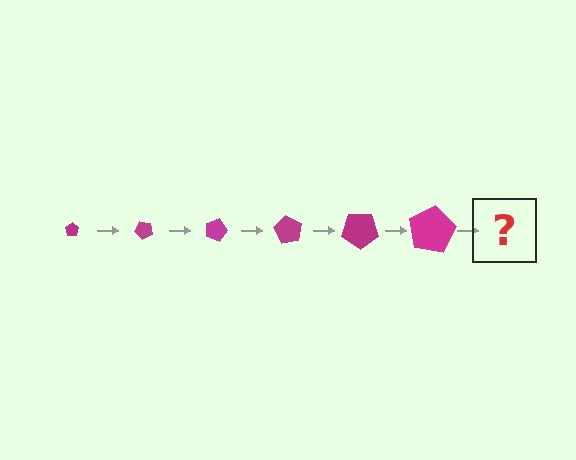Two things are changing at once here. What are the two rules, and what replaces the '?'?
The two rules are that the pentagon grows larger each step and it rotates 45 degrees each step. The '?' should be a pentagon, larger than the previous one and rotated 270 degrees from the start.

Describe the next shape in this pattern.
It should be a pentagon, larger than the previous one and rotated 270 degrees from the start.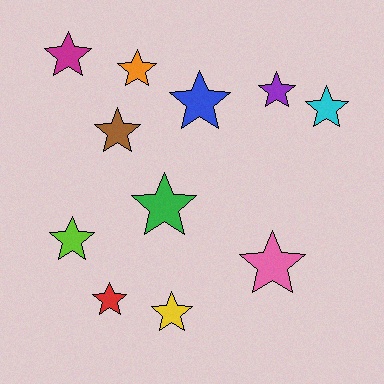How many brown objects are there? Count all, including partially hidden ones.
There is 1 brown object.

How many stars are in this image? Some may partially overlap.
There are 11 stars.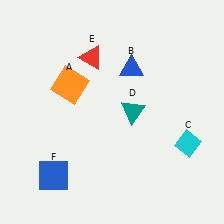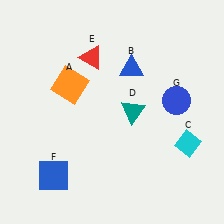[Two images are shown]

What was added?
A blue circle (G) was added in Image 2.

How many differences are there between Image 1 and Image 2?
There is 1 difference between the two images.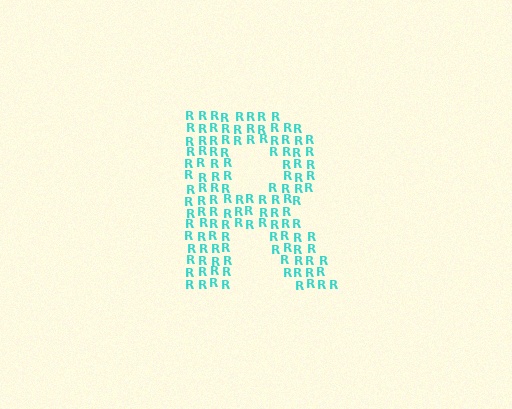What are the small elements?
The small elements are letter R's.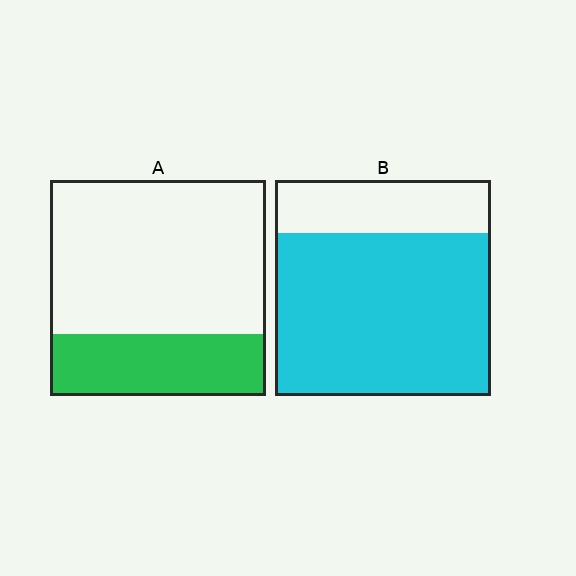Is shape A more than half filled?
No.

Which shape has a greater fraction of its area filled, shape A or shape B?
Shape B.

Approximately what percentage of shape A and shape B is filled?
A is approximately 30% and B is approximately 75%.